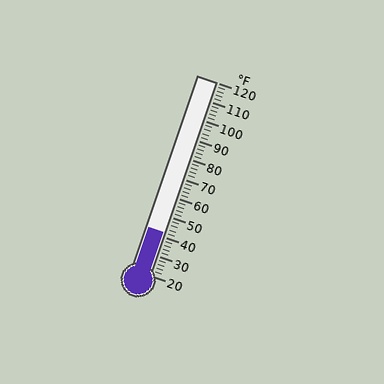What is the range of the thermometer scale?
The thermometer scale ranges from 20°F to 120°F.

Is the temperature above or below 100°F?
The temperature is below 100°F.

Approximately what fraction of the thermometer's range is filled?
The thermometer is filled to approximately 20% of its range.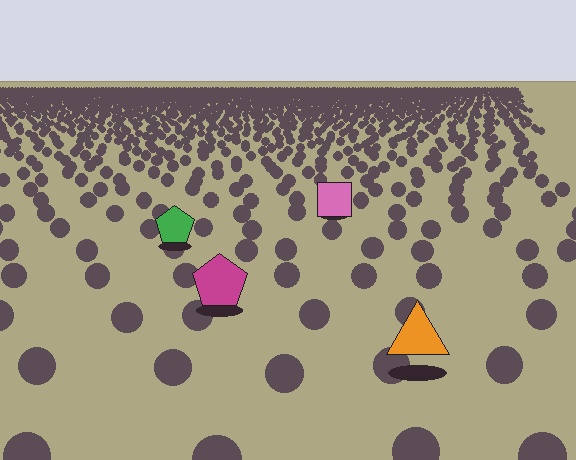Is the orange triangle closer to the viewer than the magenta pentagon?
Yes. The orange triangle is closer — you can tell from the texture gradient: the ground texture is coarser near it.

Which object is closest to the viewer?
The orange triangle is closest. The texture marks near it are larger and more spread out.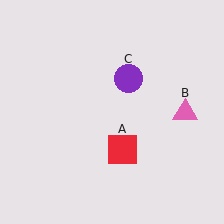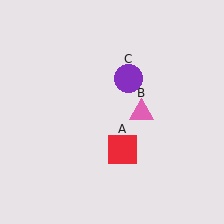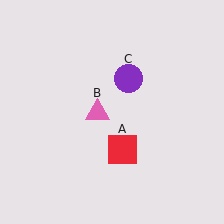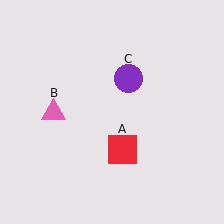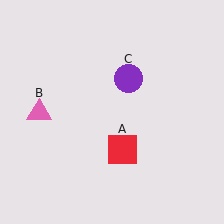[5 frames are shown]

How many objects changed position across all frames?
1 object changed position: pink triangle (object B).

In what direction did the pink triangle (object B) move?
The pink triangle (object B) moved left.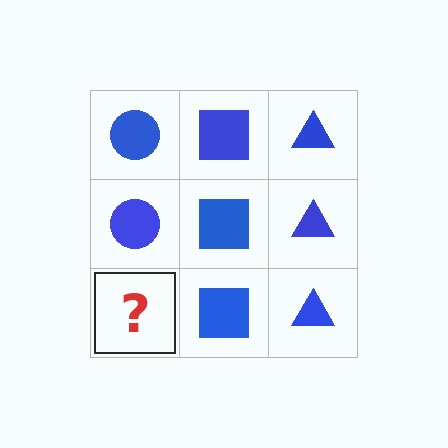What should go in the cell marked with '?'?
The missing cell should contain a blue circle.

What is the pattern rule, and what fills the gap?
The rule is that each column has a consistent shape. The gap should be filled with a blue circle.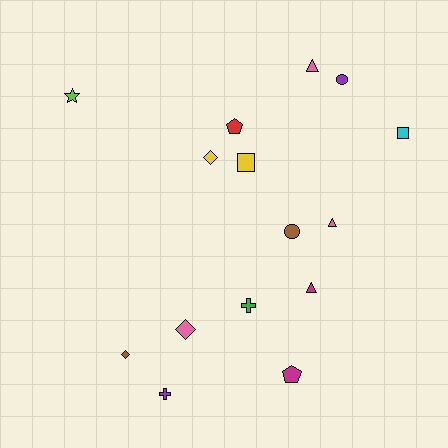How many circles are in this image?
There are 2 circles.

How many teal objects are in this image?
There are no teal objects.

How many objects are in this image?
There are 15 objects.